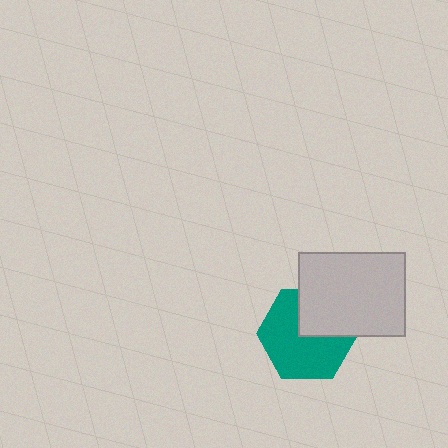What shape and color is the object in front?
The object in front is a light gray rectangle.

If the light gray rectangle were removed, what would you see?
You would see the complete teal hexagon.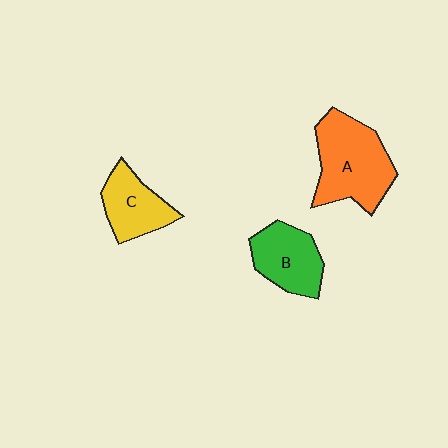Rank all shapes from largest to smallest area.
From largest to smallest: A (orange), B (green), C (yellow).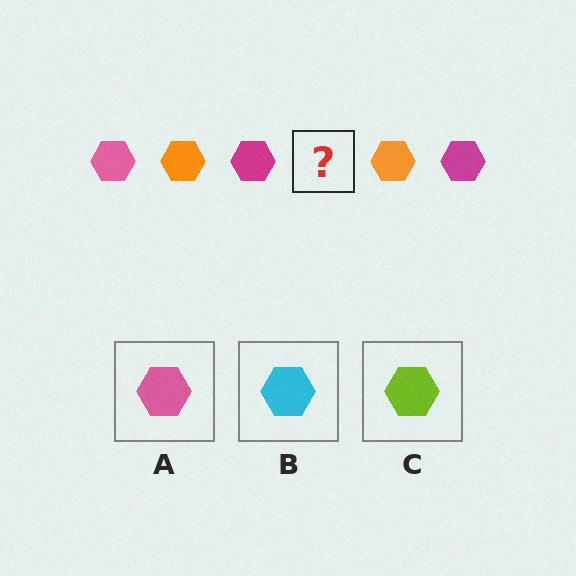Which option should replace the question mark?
Option A.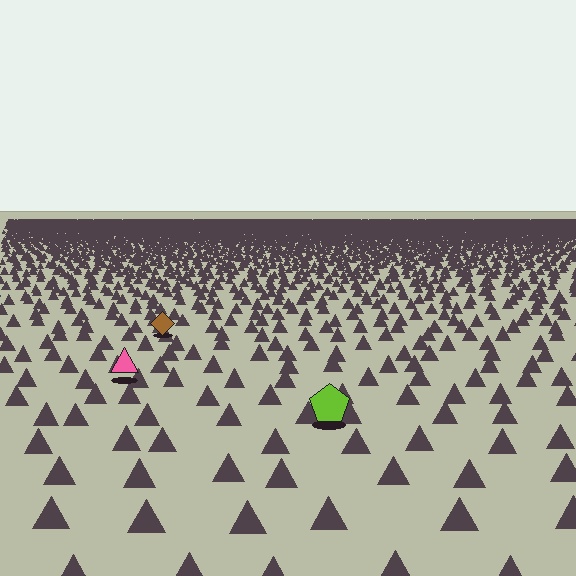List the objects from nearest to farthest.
From nearest to farthest: the lime pentagon, the pink triangle, the brown diamond.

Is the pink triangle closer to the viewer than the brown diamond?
Yes. The pink triangle is closer — you can tell from the texture gradient: the ground texture is coarser near it.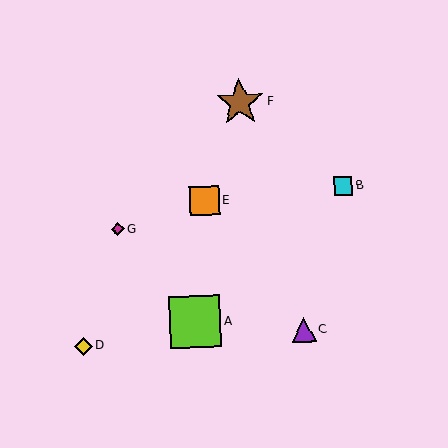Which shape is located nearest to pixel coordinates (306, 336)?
The purple triangle (labeled C) at (304, 330) is nearest to that location.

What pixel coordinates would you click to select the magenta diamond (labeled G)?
Click at (118, 229) to select the magenta diamond G.